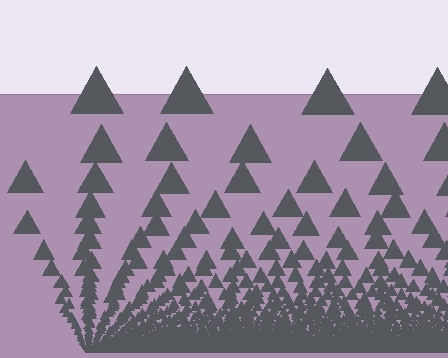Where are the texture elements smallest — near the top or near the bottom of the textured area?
Near the bottom.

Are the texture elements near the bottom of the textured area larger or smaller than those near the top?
Smaller. The gradient is inverted — elements near the bottom are smaller and denser.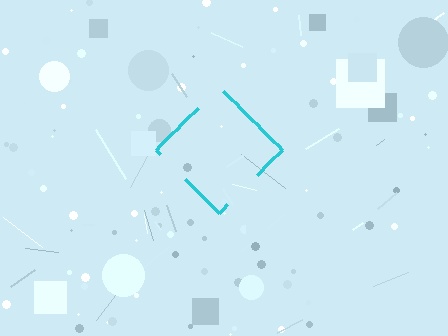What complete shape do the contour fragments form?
The contour fragments form a diamond.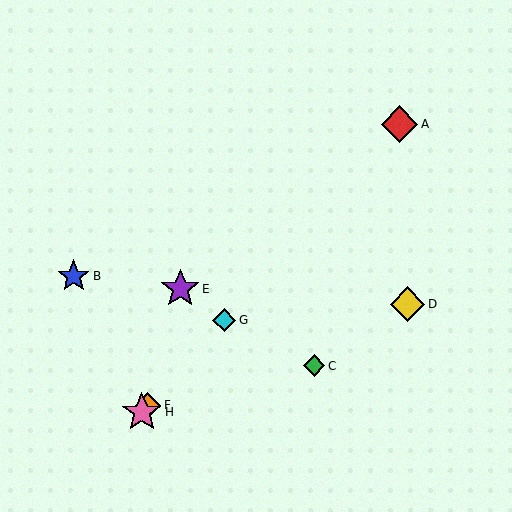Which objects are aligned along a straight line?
Objects A, F, G, H are aligned along a straight line.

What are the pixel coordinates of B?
Object B is at (74, 276).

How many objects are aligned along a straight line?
4 objects (A, F, G, H) are aligned along a straight line.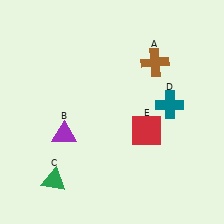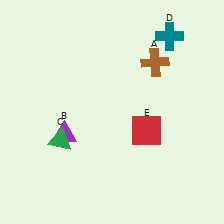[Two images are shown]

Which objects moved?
The objects that moved are: the green triangle (C), the teal cross (D).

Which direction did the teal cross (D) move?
The teal cross (D) moved up.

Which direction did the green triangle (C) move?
The green triangle (C) moved up.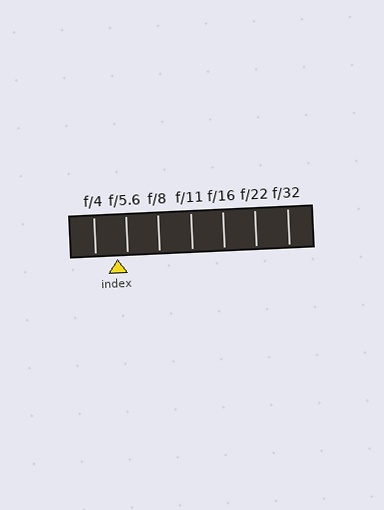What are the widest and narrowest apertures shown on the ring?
The widest aperture shown is f/4 and the narrowest is f/32.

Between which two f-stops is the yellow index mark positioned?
The index mark is between f/4 and f/5.6.